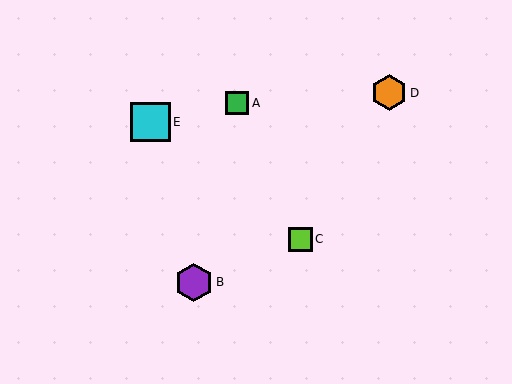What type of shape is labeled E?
Shape E is a cyan square.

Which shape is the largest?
The cyan square (labeled E) is the largest.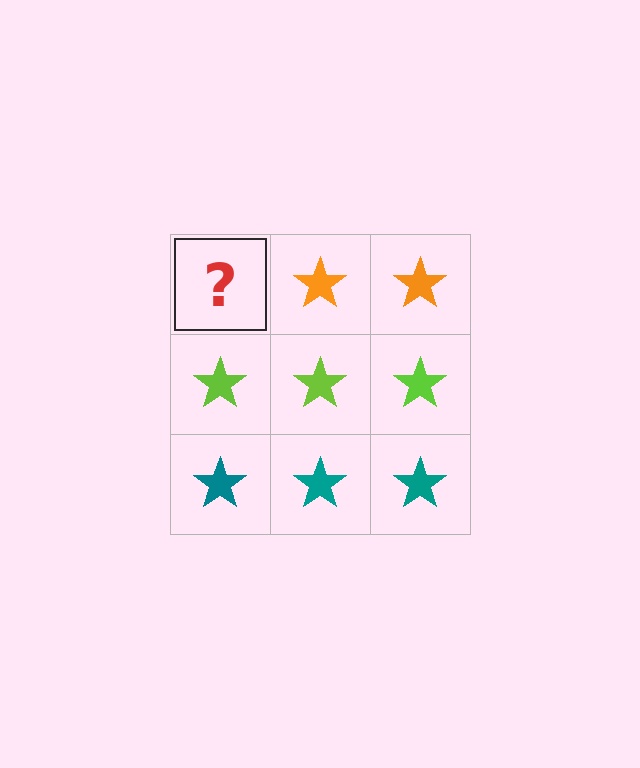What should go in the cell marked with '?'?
The missing cell should contain an orange star.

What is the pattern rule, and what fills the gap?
The rule is that each row has a consistent color. The gap should be filled with an orange star.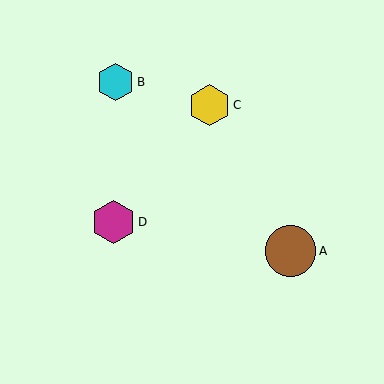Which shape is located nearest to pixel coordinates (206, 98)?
The yellow hexagon (labeled C) at (209, 105) is nearest to that location.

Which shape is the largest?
The brown circle (labeled A) is the largest.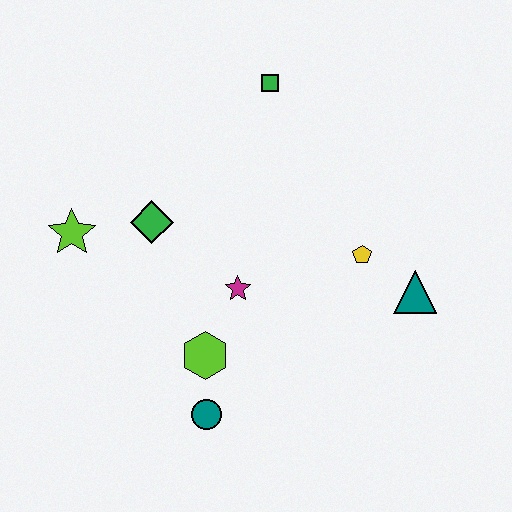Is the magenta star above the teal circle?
Yes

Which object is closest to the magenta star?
The lime hexagon is closest to the magenta star.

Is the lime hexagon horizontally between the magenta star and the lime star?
Yes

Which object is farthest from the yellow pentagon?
The lime star is farthest from the yellow pentagon.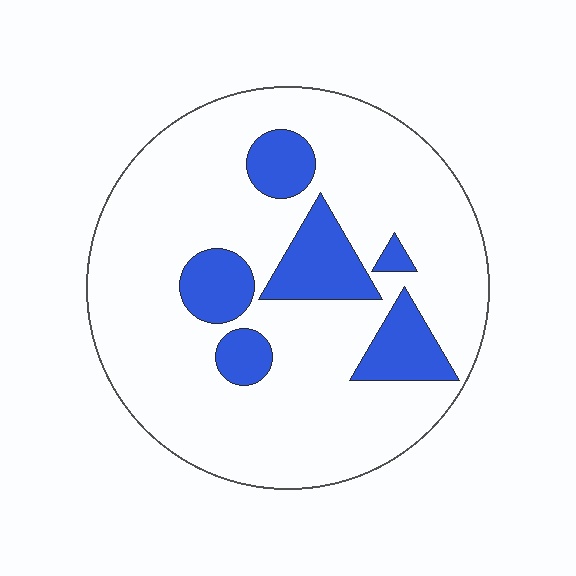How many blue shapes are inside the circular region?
6.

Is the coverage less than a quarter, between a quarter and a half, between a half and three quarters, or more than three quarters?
Less than a quarter.